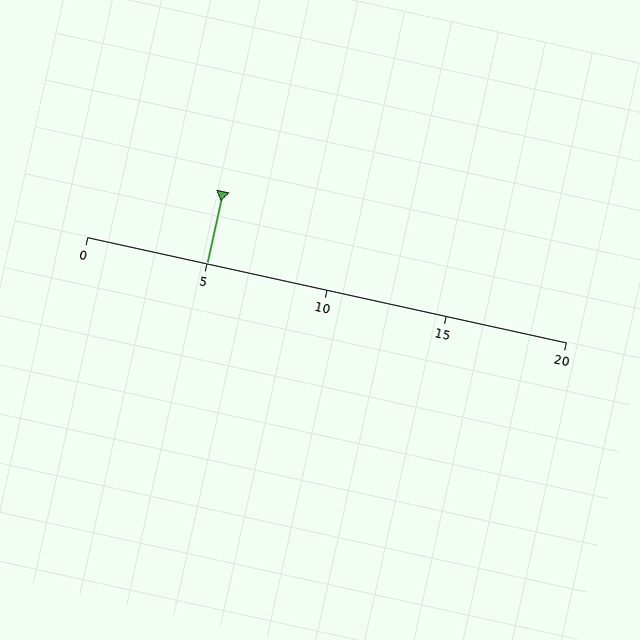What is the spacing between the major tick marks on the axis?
The major ticks are spaced 5 apart.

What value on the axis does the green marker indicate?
The marker indicates approximately 5.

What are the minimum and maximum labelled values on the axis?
The axis runs from 0 to 20.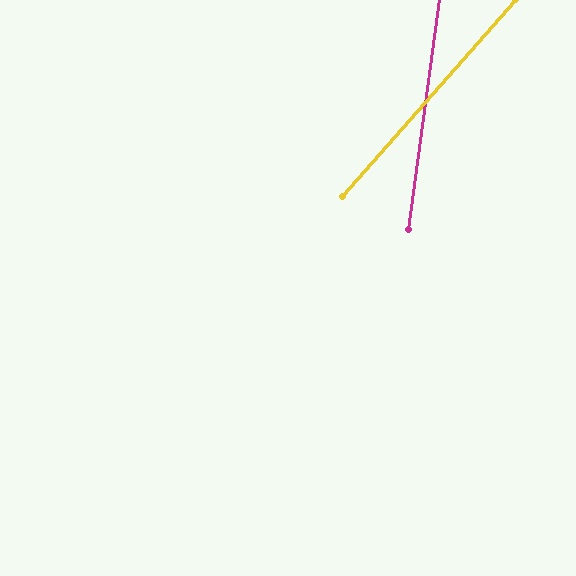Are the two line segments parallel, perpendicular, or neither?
Neither parallel nor perpendicular — they differ by about 34°.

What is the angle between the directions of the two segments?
Approximately 34 degrees.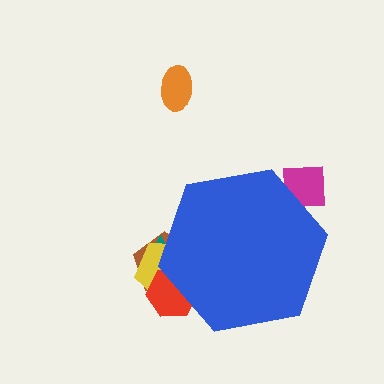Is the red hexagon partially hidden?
Yes, the red hexagon is partially hidden behind the blue hexagon.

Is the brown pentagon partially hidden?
Yes, the brown pentagon is partially hidden behind the blue hexagon.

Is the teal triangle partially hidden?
Yes, the teal triangle is partially hidden behind the blue hexagon.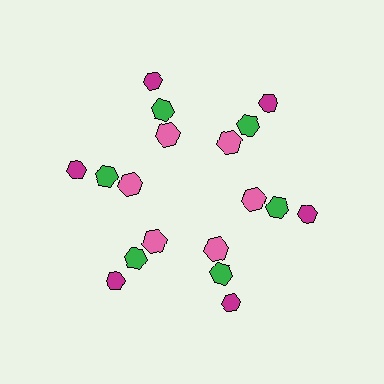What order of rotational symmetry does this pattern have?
This pattern has 6-fold rotational symmetry.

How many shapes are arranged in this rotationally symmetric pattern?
There are 18 shapes, arranged in 6 groups of 3.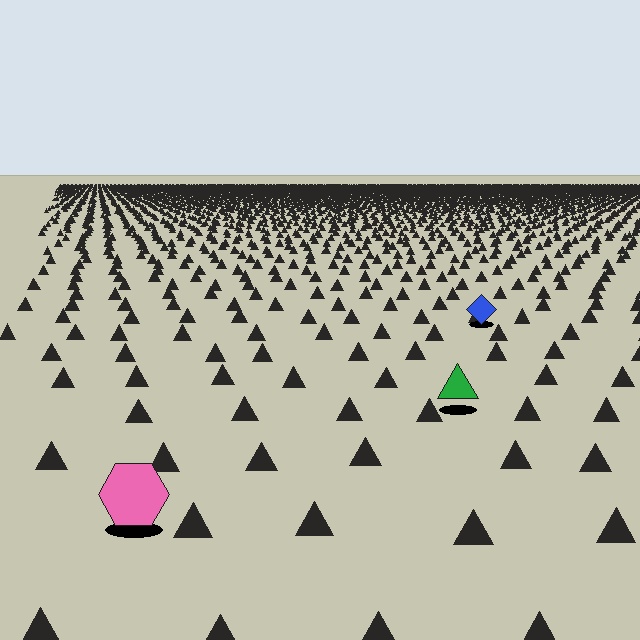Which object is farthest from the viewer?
The blue diamond is farthest from the viewer. It appears smaller and the ground texture around it is denser.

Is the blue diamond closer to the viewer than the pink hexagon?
No. The pink hexagon is closer — you can tell from the texture gradient: the ground texture is coarser near it.